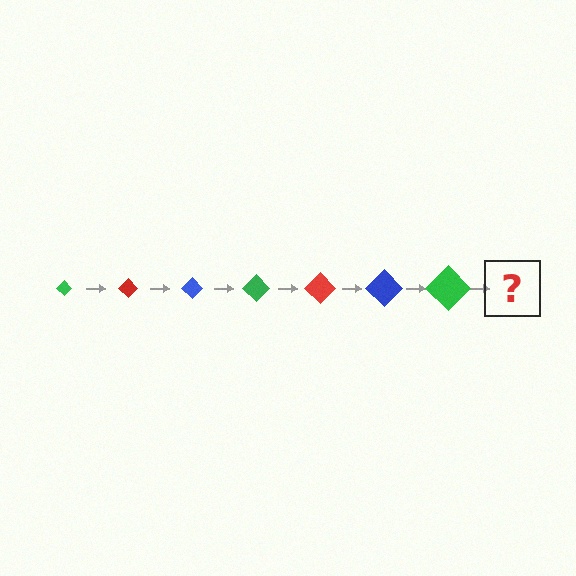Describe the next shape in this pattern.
It should be a red diamond, larger than the previous one.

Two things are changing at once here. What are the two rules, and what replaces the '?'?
The two rules are that the diamond grows larger each step and the color cycles through green, red, and blue. The '?' should be a red diamond, larger than the previous one.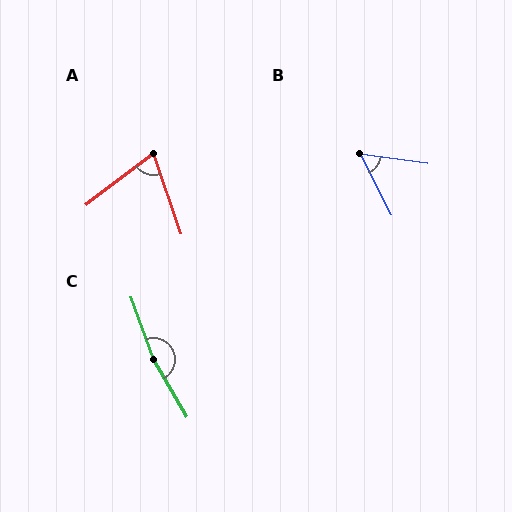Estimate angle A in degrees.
Approximately 72 degrees.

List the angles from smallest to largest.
B (55°), A (72°), C (169°).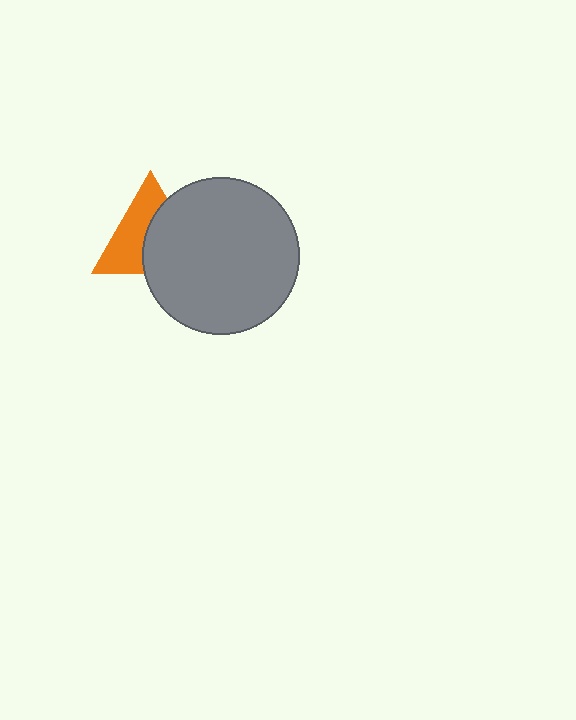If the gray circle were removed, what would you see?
You would see the complete orange triangle.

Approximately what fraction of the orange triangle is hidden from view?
Roughly 49% of the orange triangle is hidden behind the gray circle.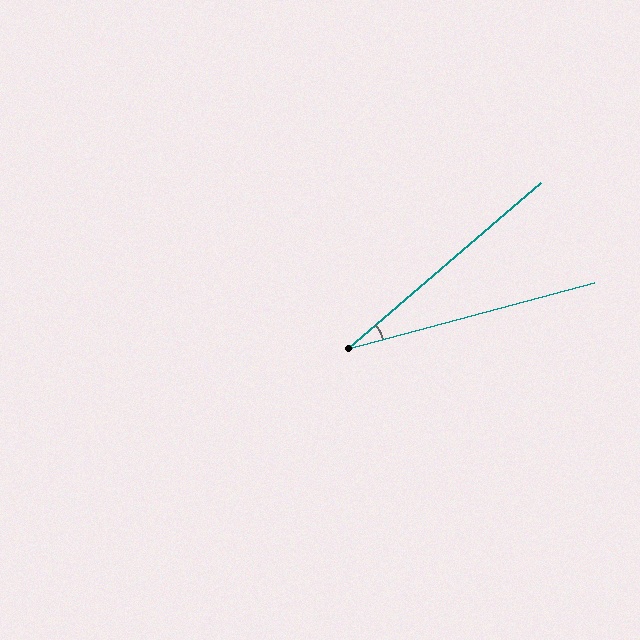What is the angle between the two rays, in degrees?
Approximately 26 degrees.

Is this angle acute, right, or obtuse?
It is acute.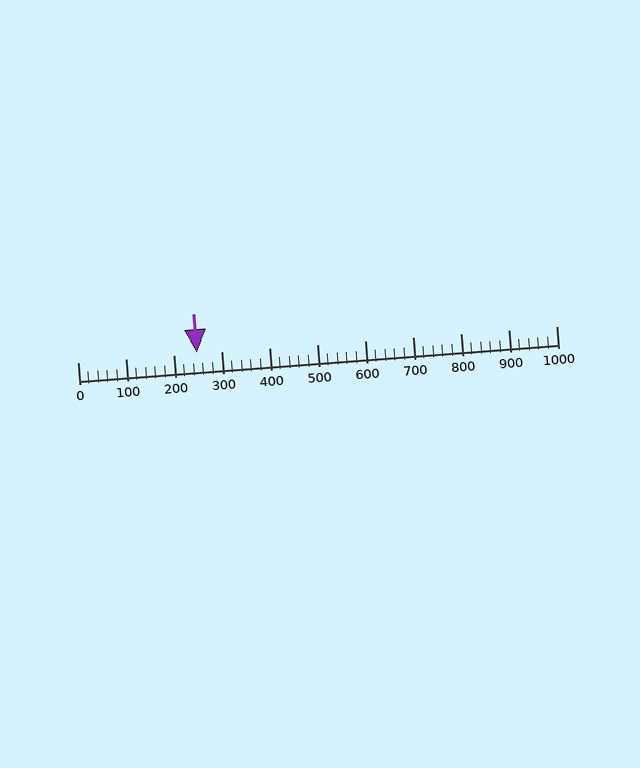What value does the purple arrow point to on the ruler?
The purple arrow points to approximately 249.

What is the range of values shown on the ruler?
The ruler shows values from 0 to 1000.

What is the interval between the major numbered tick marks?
The major tick marks are spaced 100 units apart.